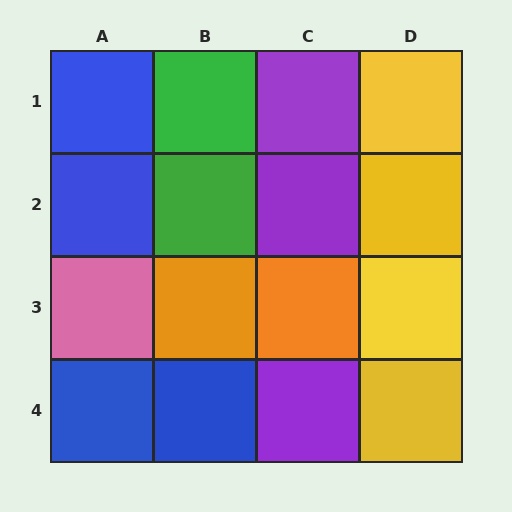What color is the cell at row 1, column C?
Purple.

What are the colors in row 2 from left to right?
Blue, green, purple, yellow.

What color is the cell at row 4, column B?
Blue.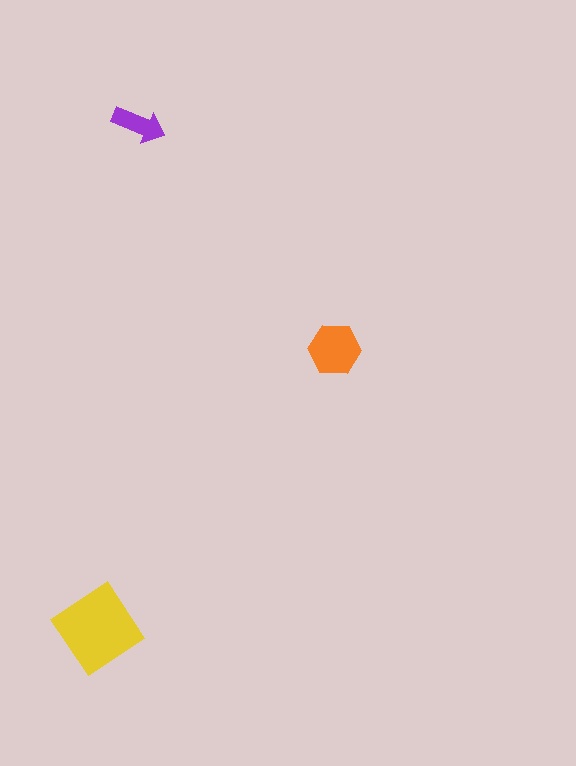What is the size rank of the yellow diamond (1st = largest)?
1st.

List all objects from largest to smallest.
The yellow diamond, the orange hexagon, the purple arrow.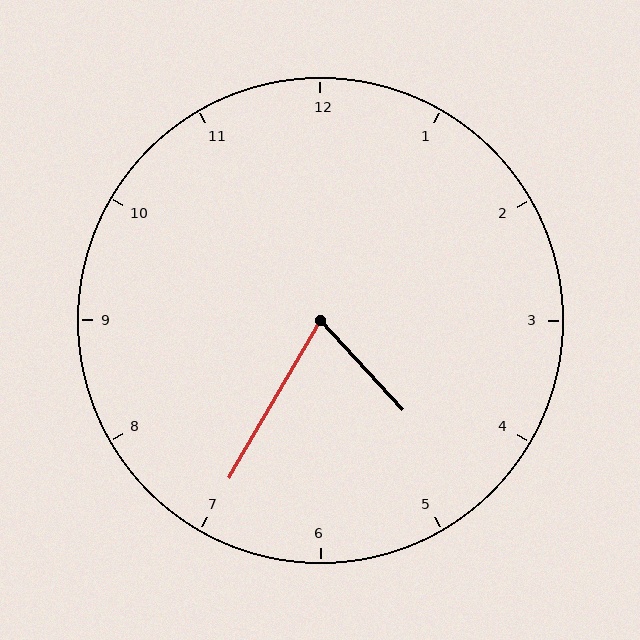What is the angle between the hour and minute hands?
Approximately 72 degrees.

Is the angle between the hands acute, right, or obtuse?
It is acute.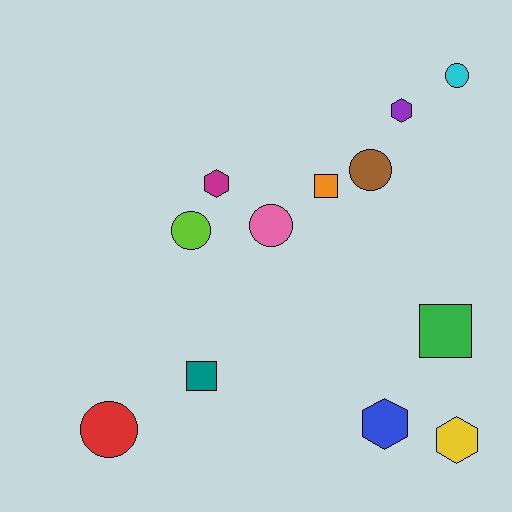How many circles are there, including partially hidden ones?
There are 5 circles.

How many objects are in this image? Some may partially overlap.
There are 12 objects.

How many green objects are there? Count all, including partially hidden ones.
There is 1 green object.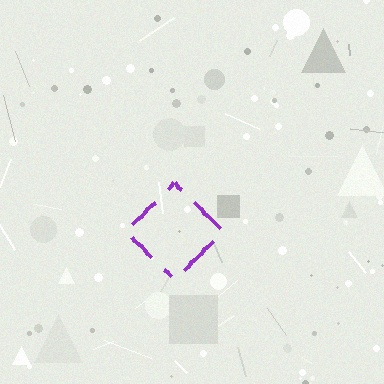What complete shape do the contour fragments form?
The contour fragments form a diamond.